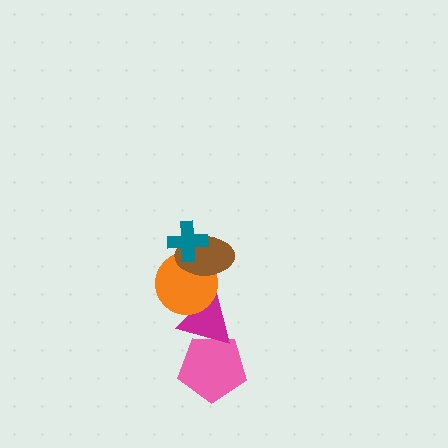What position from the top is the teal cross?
The teal cross is 1st from the top.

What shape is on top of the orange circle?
The brown ellipse is on top of the orange circle.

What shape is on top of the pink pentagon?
The magenta triangle is on top of the pink pentagon.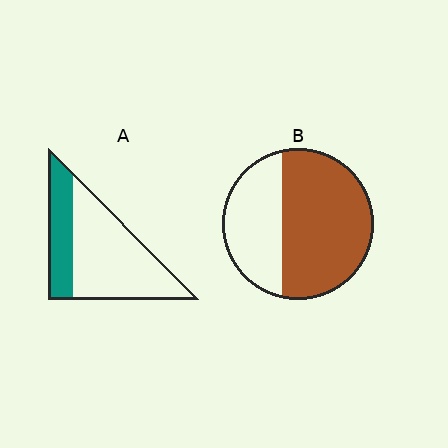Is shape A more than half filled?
No.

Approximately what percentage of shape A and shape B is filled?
A is approximately 30% and B is approximately 65%.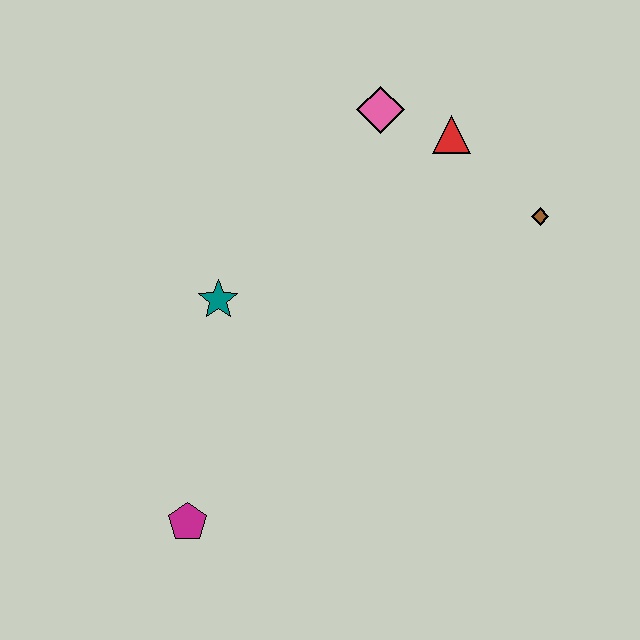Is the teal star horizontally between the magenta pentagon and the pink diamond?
Yes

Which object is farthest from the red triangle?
The magenta pentagon is farthest from the red triangle.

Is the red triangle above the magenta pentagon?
Yes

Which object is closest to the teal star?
The magenta pentagon is closest to the teal star.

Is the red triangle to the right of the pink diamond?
Yes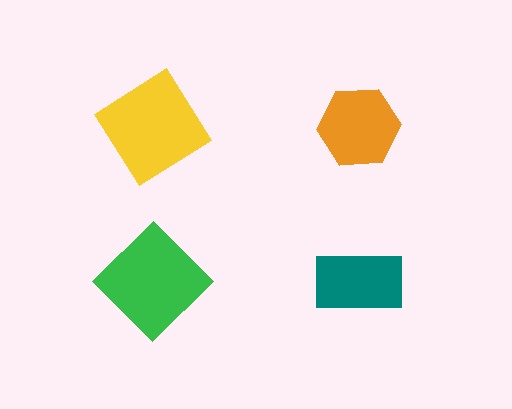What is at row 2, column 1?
A green diamond.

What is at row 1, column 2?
An orange hexagon.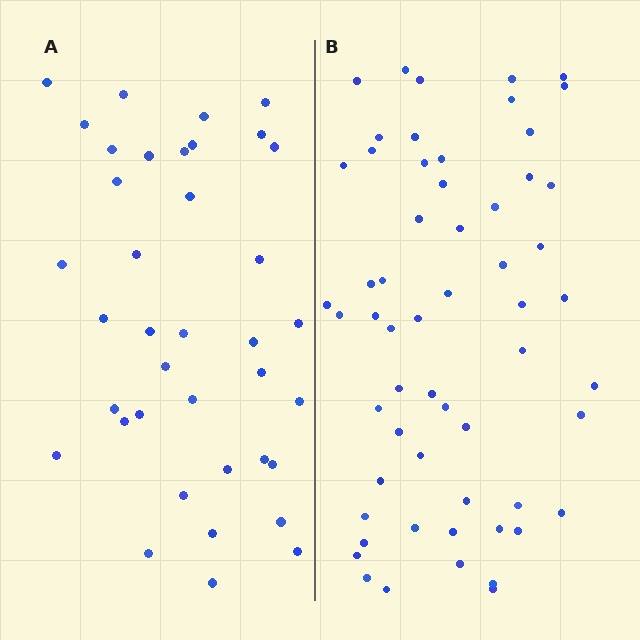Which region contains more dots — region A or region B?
Region B (the right region) has more dots.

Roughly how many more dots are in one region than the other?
Region B has approximately 20 more dots than region A.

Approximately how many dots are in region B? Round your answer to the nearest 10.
About 60 dots. (The exact count is 58, which rounds to 60.)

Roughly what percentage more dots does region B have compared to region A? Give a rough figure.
About 55% more.